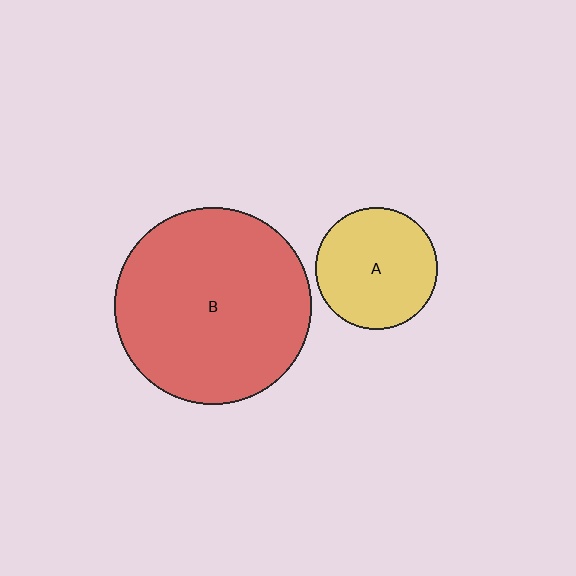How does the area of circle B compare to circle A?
Approximately 2.6 times.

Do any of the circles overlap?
No, none of the circles overlap.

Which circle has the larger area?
Circle B (red).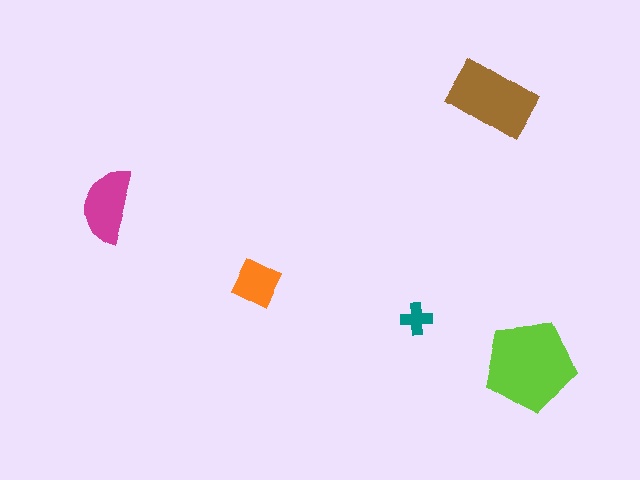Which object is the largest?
The lime pentagon.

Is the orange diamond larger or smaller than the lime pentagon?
Smaller.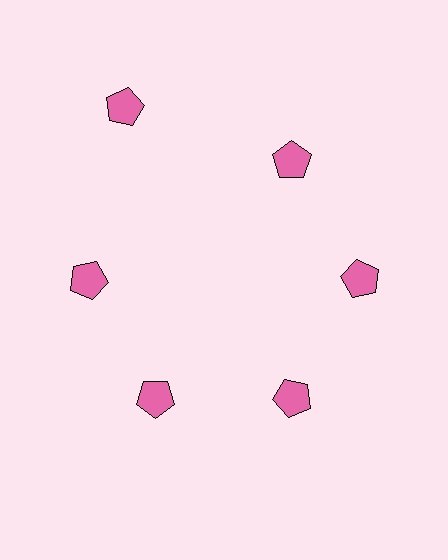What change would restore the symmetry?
The symmetry would be restored by moving it inward, back onto the ring so that all 6 pentagons sit at equal angles and equal distance from the center.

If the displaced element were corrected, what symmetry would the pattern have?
It would have 6-fold rotational symmetry — the pattern would map onto itself every 60 degrees.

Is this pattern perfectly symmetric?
No. The 6 pink pentagons are arranged in a ring, but one element near the 11 o'clock position is pushed outward from the center, breaking the 6-fold rotational symmetry.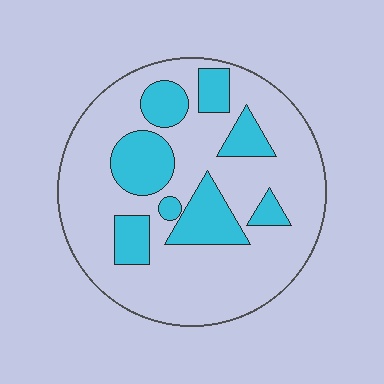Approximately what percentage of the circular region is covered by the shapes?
Approximately 25%.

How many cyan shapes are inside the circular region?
8.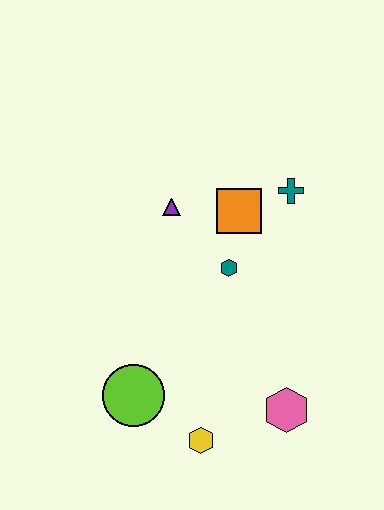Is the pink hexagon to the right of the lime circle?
Yes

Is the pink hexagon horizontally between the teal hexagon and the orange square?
No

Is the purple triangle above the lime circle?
Yes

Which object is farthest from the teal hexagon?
The yellow hexagon is farthest from the teal hexagon.